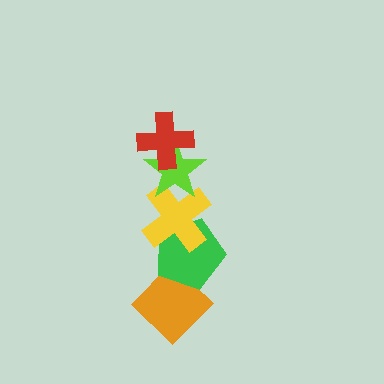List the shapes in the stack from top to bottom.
From top to bottom: the red cross, the lime star, the yellow cross, the green pentagon, the orange diamond.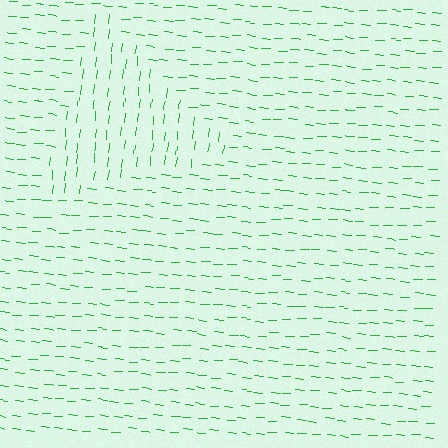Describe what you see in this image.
The image is filled with small green line segments. A triangle region in the image has lines oriented differently from the surrounding lines, creating a visible texture boundary.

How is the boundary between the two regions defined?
The boundary is defined purely by a change in line orientation (approximately 88 degrees difference). All lines are the same color and thickness.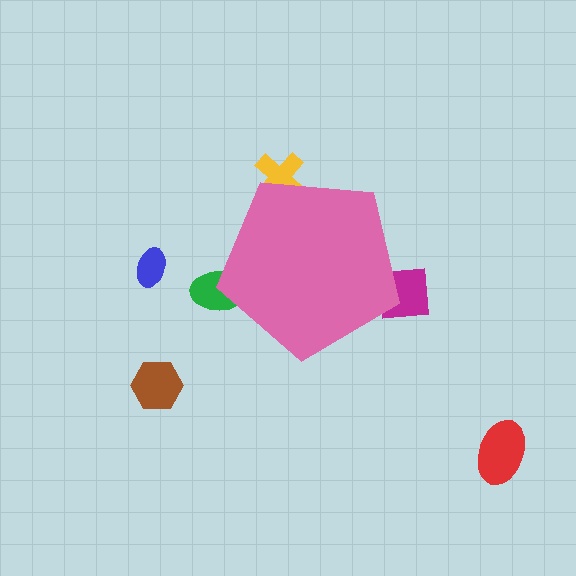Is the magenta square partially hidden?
Yes, the magenta square is partially hidden behind the pink pentagon.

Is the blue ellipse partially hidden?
No, the blue ellipse is fully visible.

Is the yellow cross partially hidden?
Yes, the yellow cross is partially hidden behind the pink pentagon.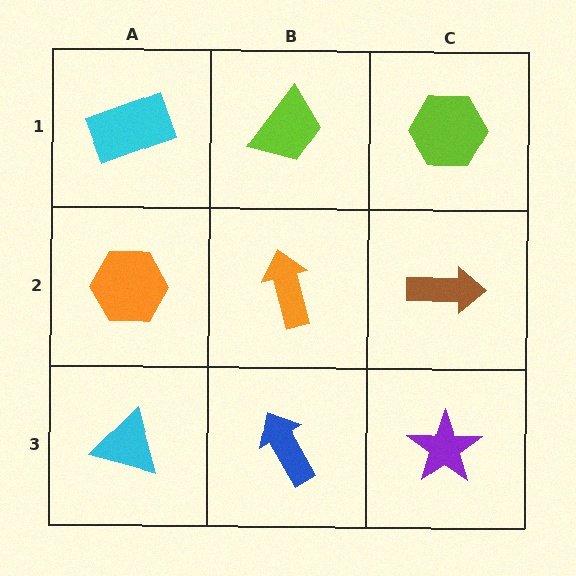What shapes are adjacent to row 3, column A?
An orange hexagon (row 2, column A), a blue arrow (row 3, column B).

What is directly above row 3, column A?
An orange hexagon.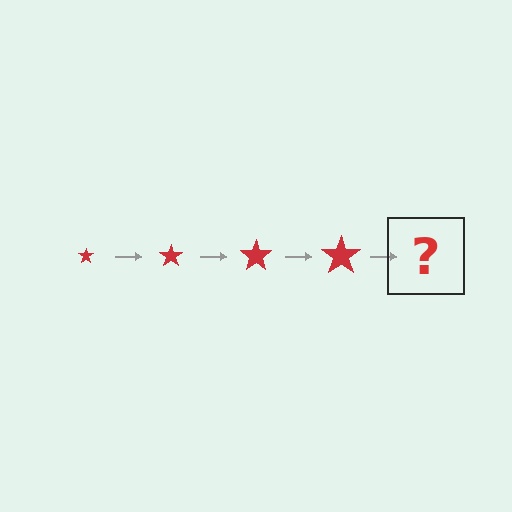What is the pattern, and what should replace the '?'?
The pattern is that the star gets progressively larger each step. The '?' should be a red star, larger than the previous one.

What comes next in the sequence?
The next element should be a red star, larger than the previous one.